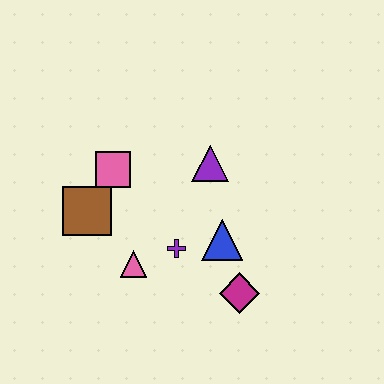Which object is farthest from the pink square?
The magenta diamond is farthest from the pink square.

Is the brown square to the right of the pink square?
No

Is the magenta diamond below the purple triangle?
Yes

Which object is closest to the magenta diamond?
The blue triangle is closest to the magenta diamond.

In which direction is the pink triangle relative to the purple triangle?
The pink triangle is below the purple triangle.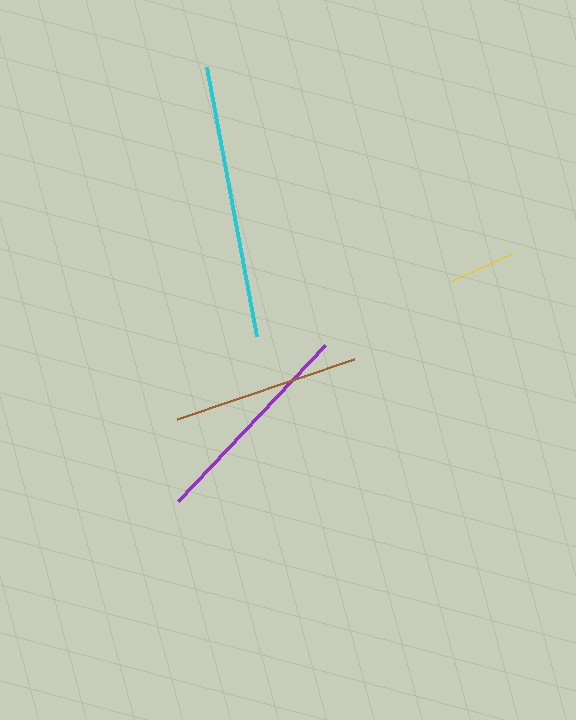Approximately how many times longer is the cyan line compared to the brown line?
The cyan line is approximately 1.5 times the length of the brown line.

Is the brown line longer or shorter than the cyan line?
The cyan line is longer than the brown line.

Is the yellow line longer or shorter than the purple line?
The purple line is longer than the yellow line.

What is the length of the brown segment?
The brown segment is approximately 186 pixels long.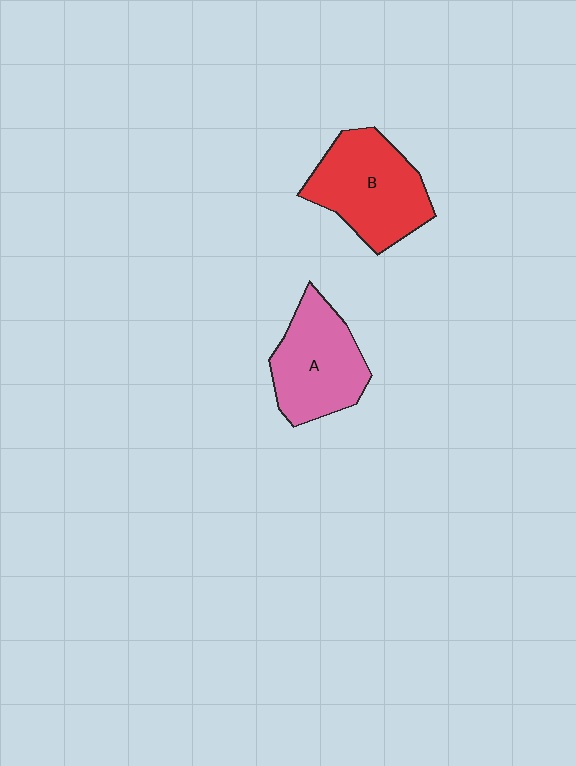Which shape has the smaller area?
Shape A (pink).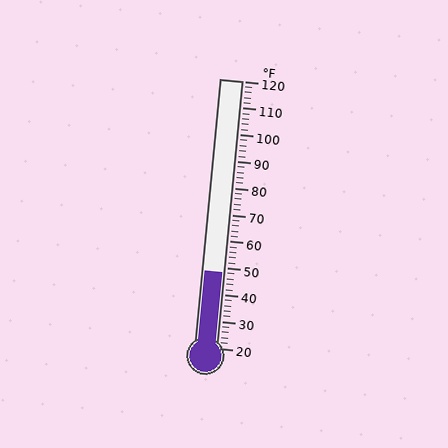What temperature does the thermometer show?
The thermometer shows approximately 48°F.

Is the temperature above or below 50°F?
The temperature is below 50°F.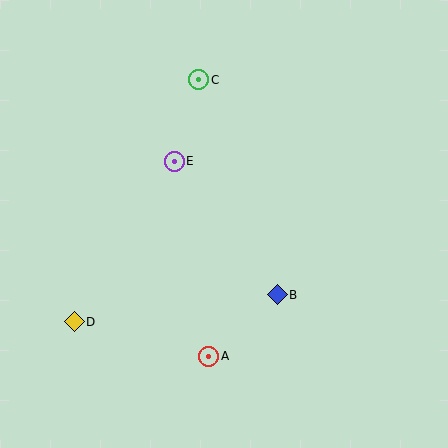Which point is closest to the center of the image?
Point E at (174, 161) is closest to the center.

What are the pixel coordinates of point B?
Point B is at (277, 295).